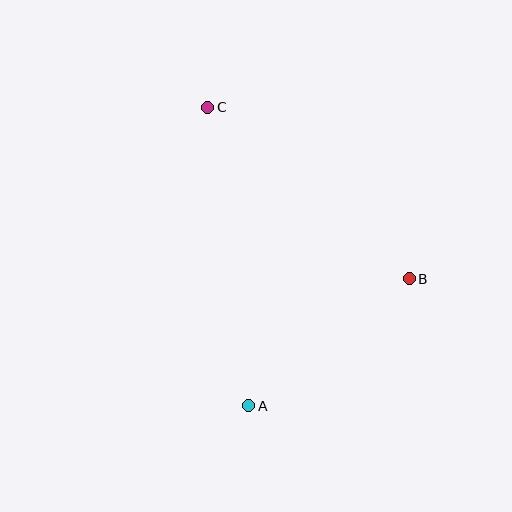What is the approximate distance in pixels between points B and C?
The distance between B and C is approximately 264 pixels.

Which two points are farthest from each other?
Points A and C are farthest from each other.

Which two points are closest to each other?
Points A and B are closest to each other.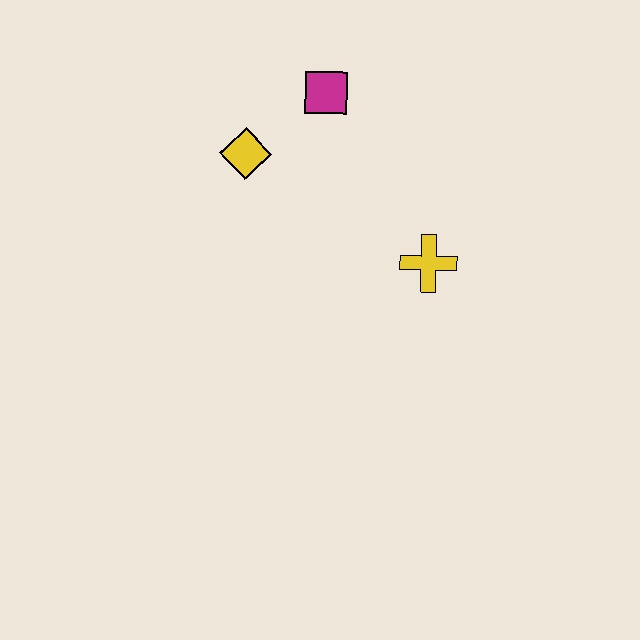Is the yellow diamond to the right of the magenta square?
No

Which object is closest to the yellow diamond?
The magenta square is closest to the yellow diamond.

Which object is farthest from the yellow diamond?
The yellow cross is farthest from the yellow diamond.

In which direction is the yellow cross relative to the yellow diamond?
The yellow cross is to the right of the yellow diamond.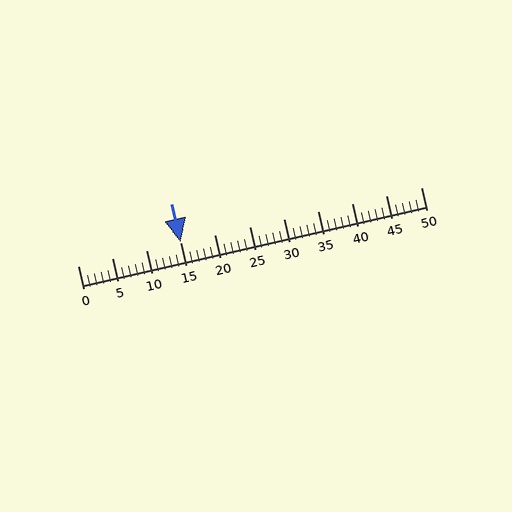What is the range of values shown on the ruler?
The ruler shows values from 0 to 50.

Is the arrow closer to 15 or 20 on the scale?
The arrow is closer to 15.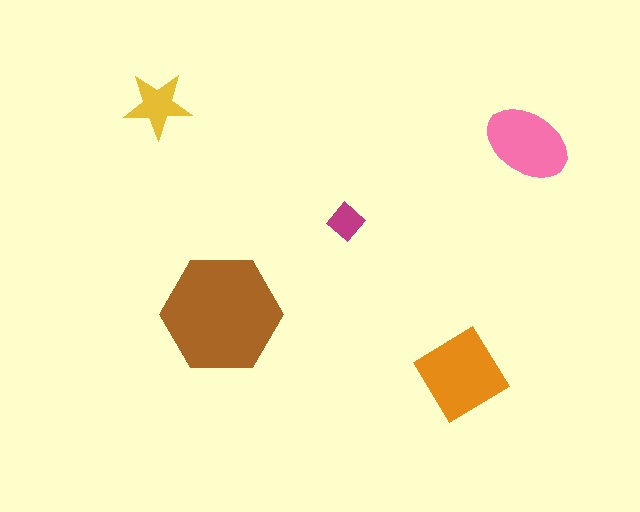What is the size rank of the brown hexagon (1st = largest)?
1st.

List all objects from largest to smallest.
The brown hexagon, the orange diamond, the pink ellipse, the yellow star, the magenta diamond.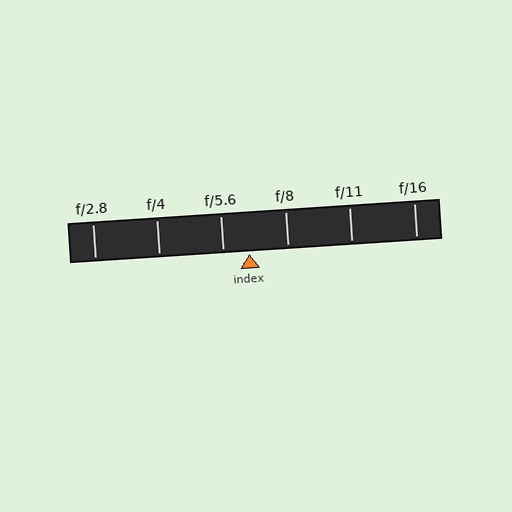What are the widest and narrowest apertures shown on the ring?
The widest aperture shown is f/2.8 and the narrowest is f/16.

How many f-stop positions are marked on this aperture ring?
There are 6 f-stop positions marked.